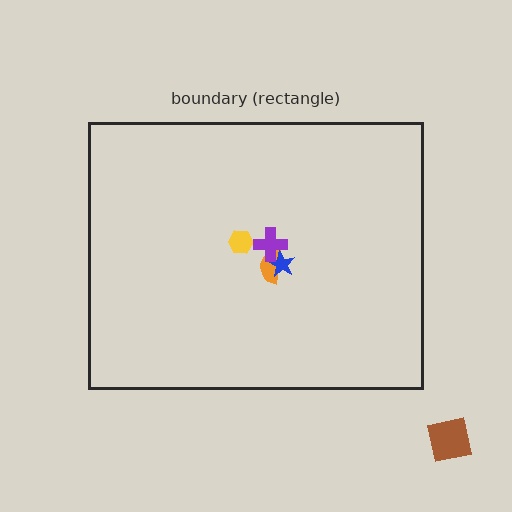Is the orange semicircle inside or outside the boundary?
Inside.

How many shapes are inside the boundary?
4 inside, 1 outside.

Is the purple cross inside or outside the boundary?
Inside.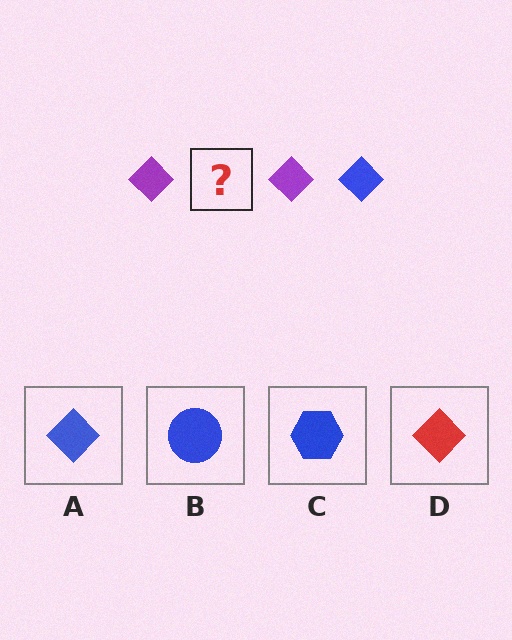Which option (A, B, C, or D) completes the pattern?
A.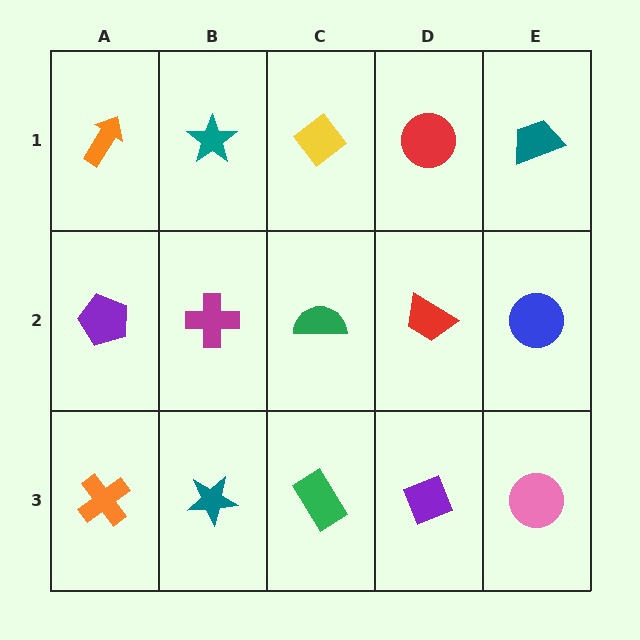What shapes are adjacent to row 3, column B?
A magenta cross (row 2, column B), an orange cross (row 3, column A), a green rectangle (row 3, column C).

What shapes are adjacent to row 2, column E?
A teal trapezoid (row 1, column E), a pink circle (row 3, column E), a red trapezoid (row 2, column D).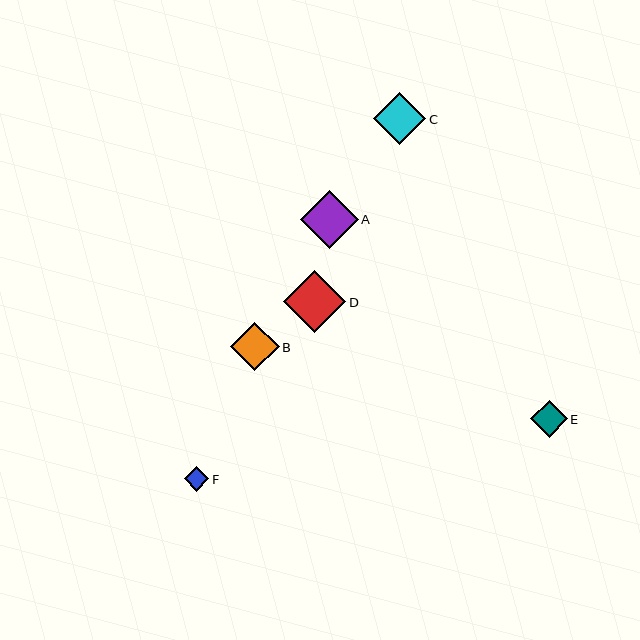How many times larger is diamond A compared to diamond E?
Diamond A is approximately 1.6 times the size of diamond E.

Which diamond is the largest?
Diamond D is the largest with a size of approximately 62 pixels.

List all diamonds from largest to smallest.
From largest to smallest: D, A, C, B, E, F.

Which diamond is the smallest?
Diamond F is the smallest with a size of approximately 25 pixels.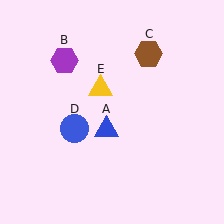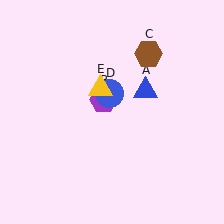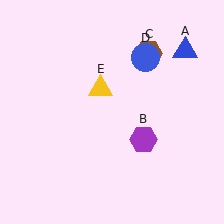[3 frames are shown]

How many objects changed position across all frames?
3 objects changed position: blue triangle (object A), purple hexagon (object B), blue circle (object D).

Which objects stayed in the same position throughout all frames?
Brown hexagon (object C) and yellow triangle (object E) remained stationary.